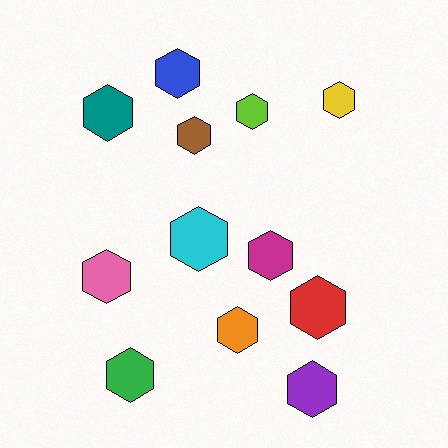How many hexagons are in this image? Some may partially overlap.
There are 12 hexagons.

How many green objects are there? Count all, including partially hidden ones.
There is 1 green object.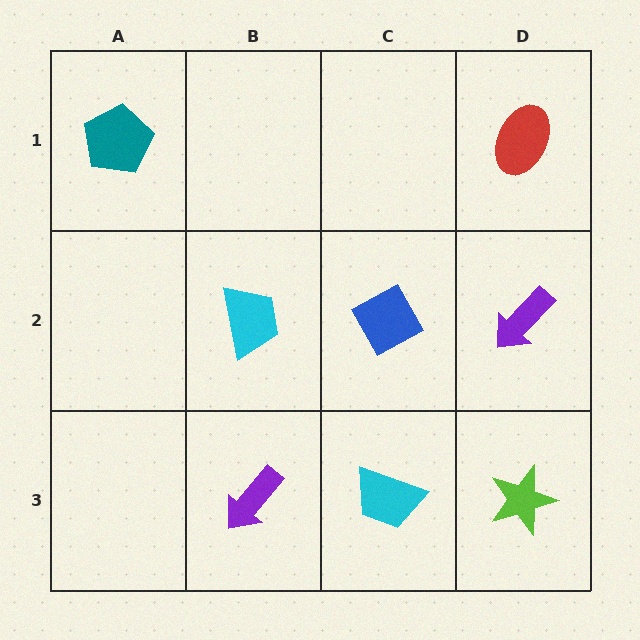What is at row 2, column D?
A purple arrow.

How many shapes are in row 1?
2 shapes.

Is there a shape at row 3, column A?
No, that cell is empty.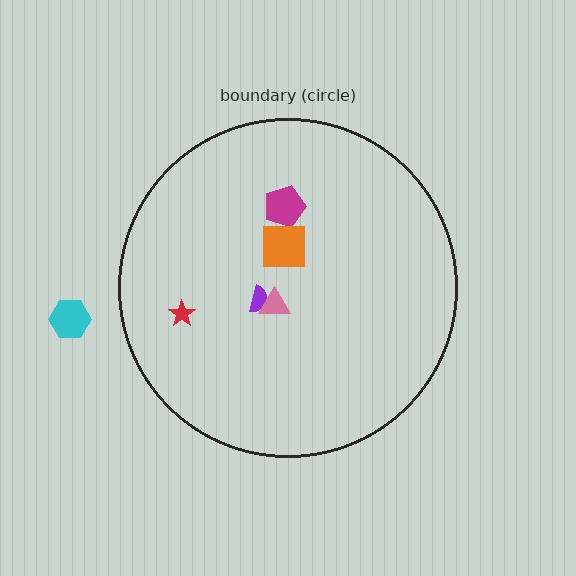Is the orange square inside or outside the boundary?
Inside.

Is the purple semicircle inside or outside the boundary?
Inside.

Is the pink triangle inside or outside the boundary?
Inside.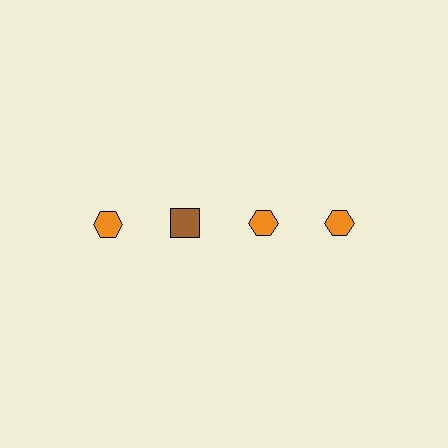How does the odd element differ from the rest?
It differs in both color (brown instead of orange) and shape (square instead of hexagon).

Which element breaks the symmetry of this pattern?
The brown square in the top row, second from left column breaks the symmetry. All other shapes are orange hexagons.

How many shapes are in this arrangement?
There are 4 shapes arranged in a grid pattern.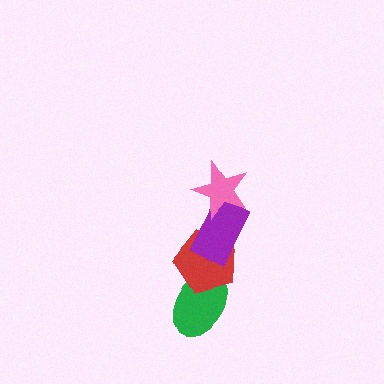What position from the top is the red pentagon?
The red pentagon is 3rd from the top.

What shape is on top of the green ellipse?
The red pentagon is on top of the green ellipse.